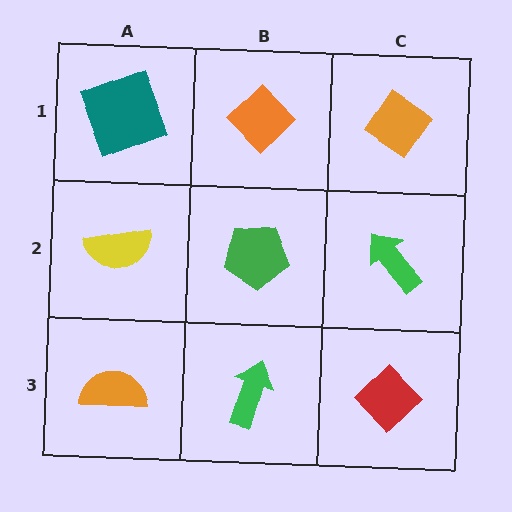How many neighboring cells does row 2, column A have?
3.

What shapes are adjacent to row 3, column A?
A yellow semicircle (row 2, column A), a green arrow (row 3, column B).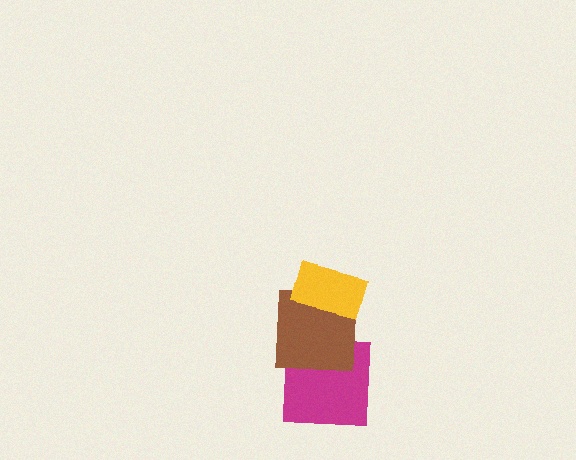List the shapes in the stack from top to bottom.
From top to bottom: the yellow rectangle, the brown square, the magenta square.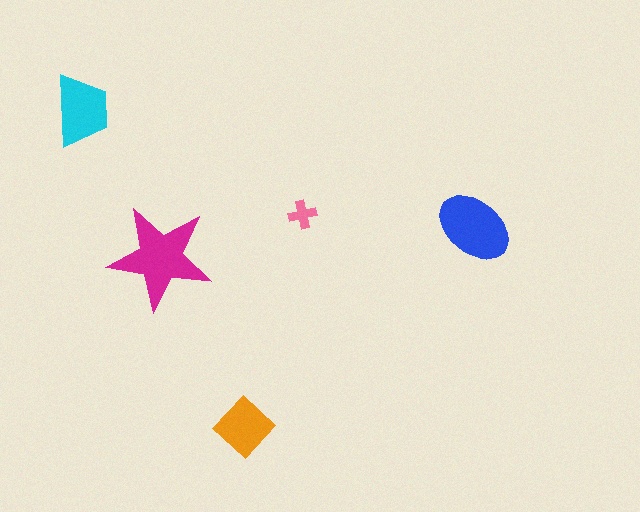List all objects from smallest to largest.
The pink cross, the orange diamond, the cyan trapezoid, the blue ellipse, the magenta star.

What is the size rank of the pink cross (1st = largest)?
5th.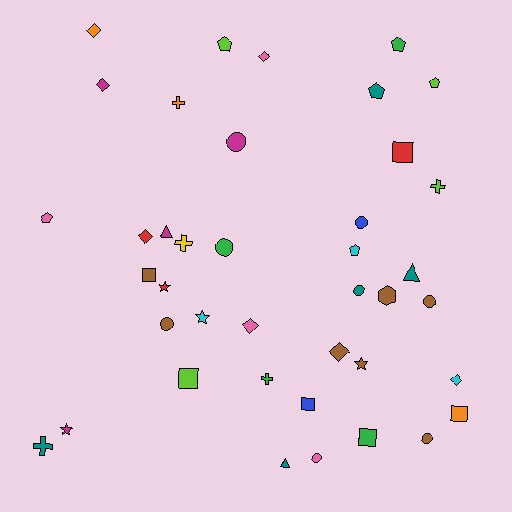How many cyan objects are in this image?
There are 3 cyan objects.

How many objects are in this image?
There are 40 objects.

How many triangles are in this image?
There are 3 triangles.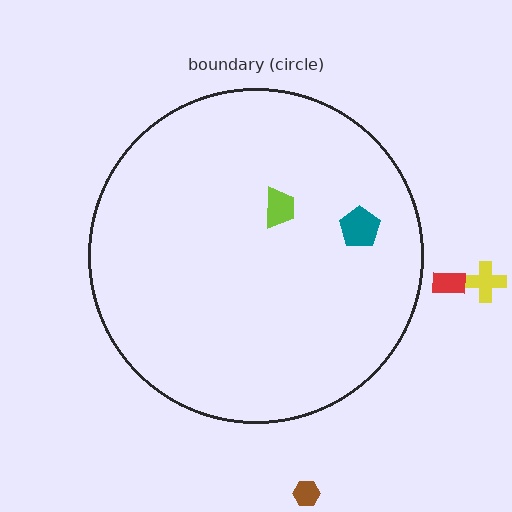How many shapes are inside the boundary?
2 inside, 3 outside.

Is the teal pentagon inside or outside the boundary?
Inside.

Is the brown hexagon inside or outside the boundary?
Outside.